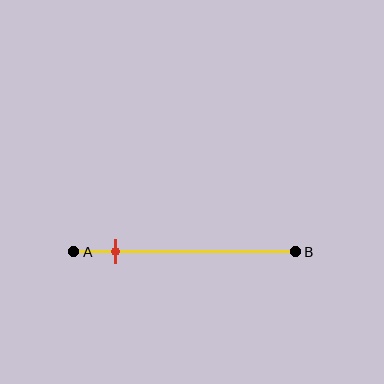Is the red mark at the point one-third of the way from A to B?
No, the mark is at about 20% from A, not at the 33% one-third point.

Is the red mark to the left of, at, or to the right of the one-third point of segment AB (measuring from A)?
The red mark is to the left of the one-third point of segment AB.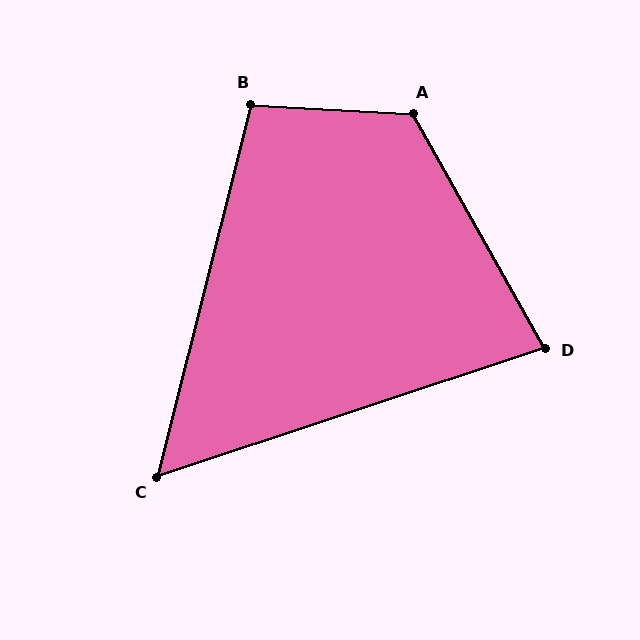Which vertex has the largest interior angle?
A, at approximately 122 degrees.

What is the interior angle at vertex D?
Approximately 79 degrees (acute).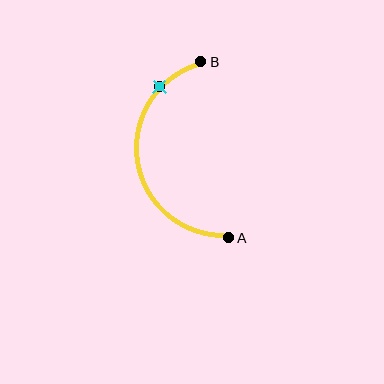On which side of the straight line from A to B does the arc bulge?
The arc bulges to the left of the straight line connecting A and B.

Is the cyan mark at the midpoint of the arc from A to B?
No. The cyan mark lies on the arc but is closer to endpoint B. The arc midpoint would be at the point on the curve equidistant along the arc from both A and B.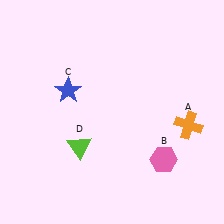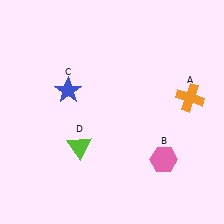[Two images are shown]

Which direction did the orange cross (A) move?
The orange cross (A) moved up.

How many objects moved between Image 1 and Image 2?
1 object moved between the two images.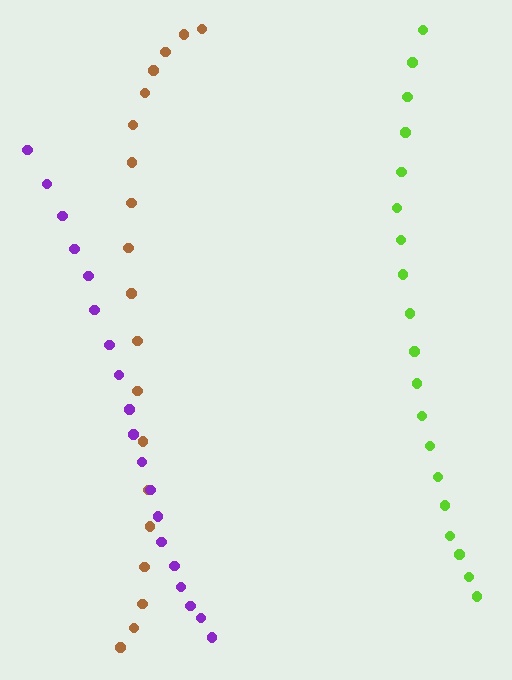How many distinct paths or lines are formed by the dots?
There are 3 distinct paths.